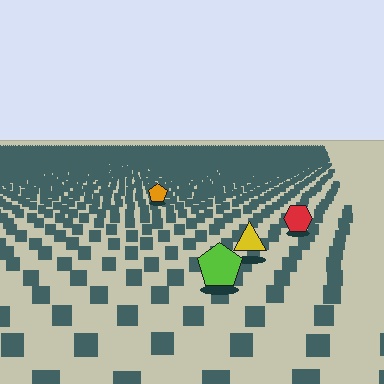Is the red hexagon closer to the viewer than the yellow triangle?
No. The yellow triangle is closer — you can tell from the texture gradient: the ground texture is coarser near it.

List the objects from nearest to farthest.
From nearest to farthest: the lime pentagon, the yellow triangle, the red hexagon, the orange pentagon.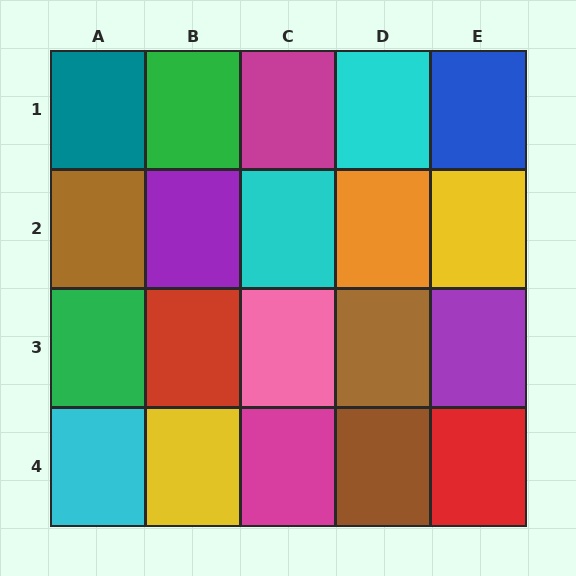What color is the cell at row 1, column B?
Green.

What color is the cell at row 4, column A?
Cyan.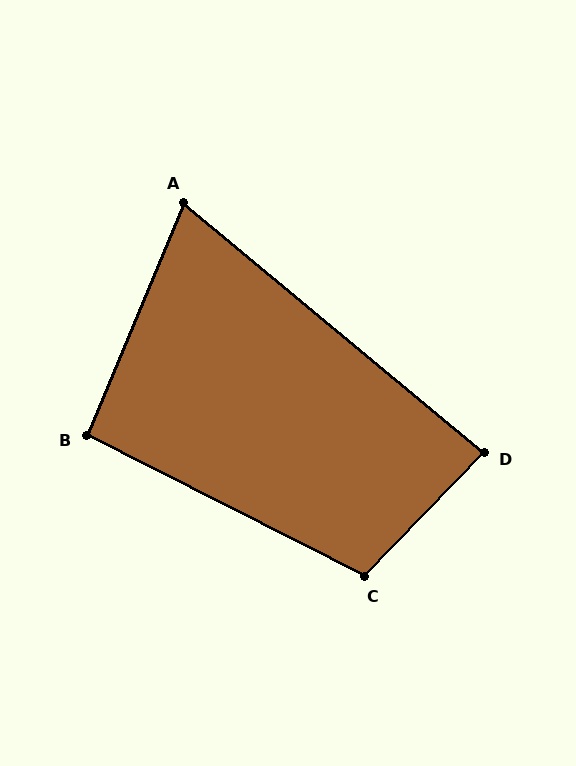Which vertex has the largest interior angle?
C, at approximately 107 degrees.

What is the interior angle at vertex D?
Approximately 86 degrees (approximately right).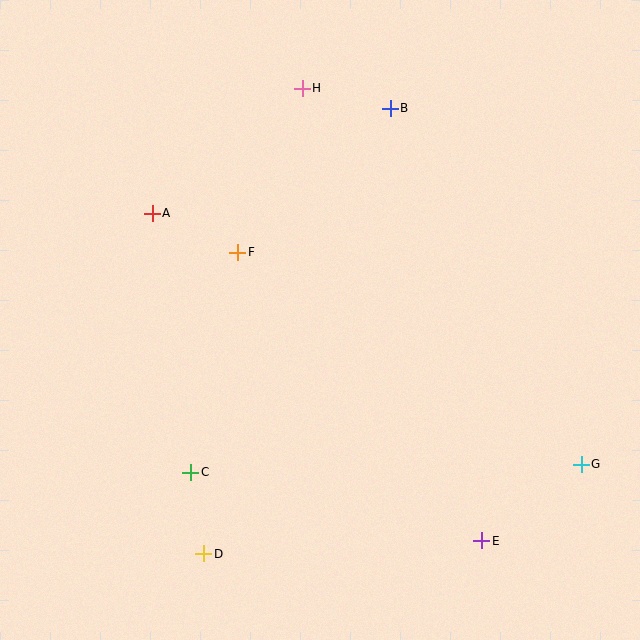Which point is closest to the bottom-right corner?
Point G is closest to the bottom-right corner.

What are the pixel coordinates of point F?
Point F is at (238, 252).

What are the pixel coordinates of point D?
Point D is at (204, 554).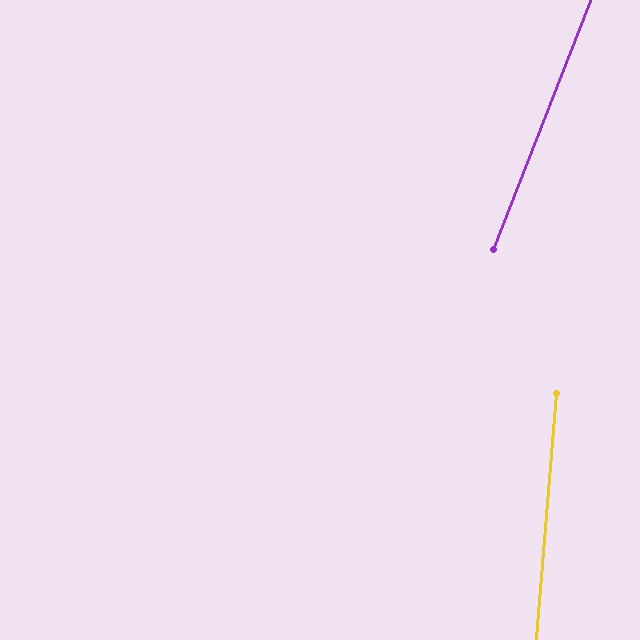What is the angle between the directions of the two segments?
Approximately 17 degrees.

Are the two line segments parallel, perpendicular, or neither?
Neither parallel nor perpendicular — they differ by about 17°.